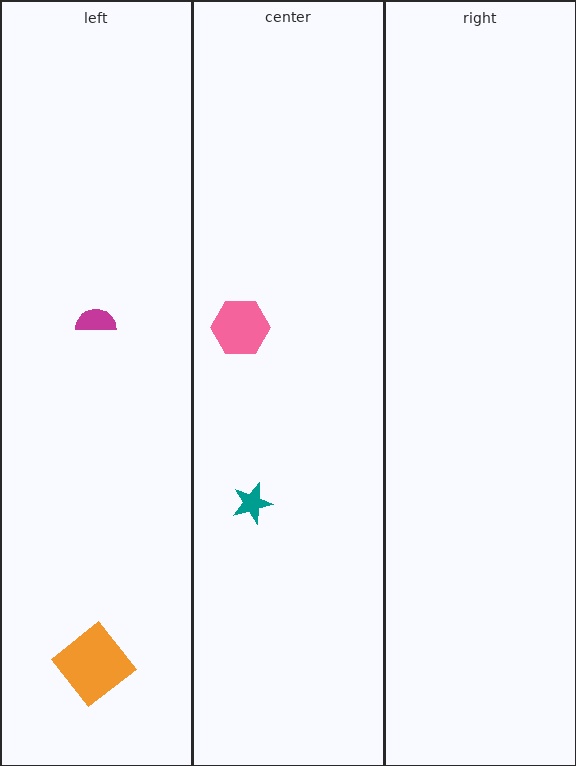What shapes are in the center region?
The teal star, the pink hexagon.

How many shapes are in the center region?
2.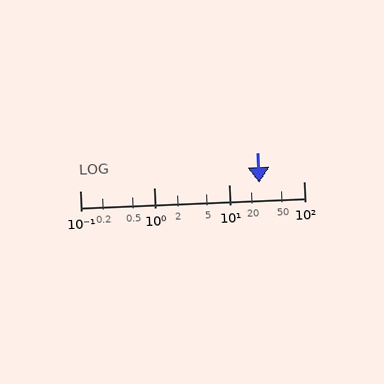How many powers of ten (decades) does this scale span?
The scale spans 3 decades, from 0.1 to 100.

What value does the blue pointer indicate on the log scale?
The pointer indicates approximately 25.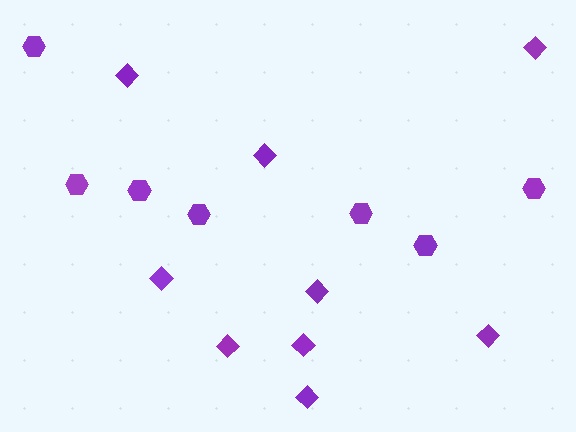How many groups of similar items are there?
There are 2 groups: one group of hexagons (7) and one group of diamonds (9).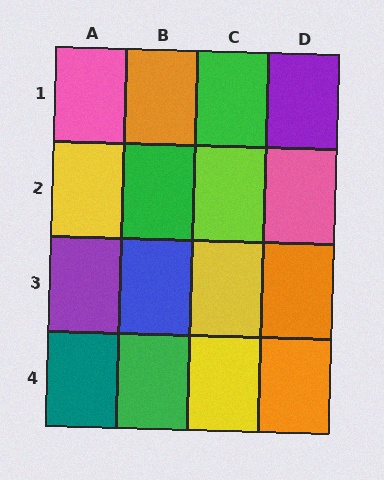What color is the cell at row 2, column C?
Lime.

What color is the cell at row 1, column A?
Pink.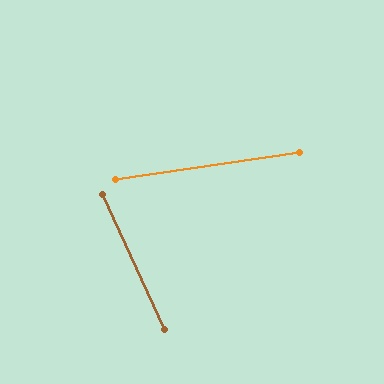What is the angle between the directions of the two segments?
Approximately 73 degrees.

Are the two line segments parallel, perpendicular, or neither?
Neither parallel nor perpendicular — they differ by about 73°.